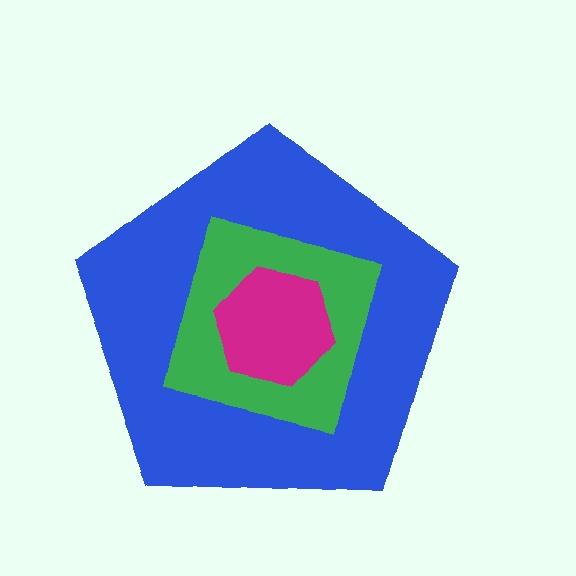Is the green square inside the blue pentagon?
Yes.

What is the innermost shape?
The magenta hexagon.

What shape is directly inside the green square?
The magenta hexagon.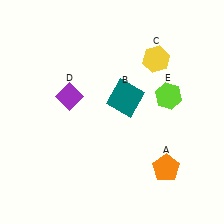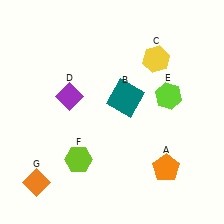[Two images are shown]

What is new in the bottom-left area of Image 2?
An orange diamond (G) was added in the bottom-left area of Image 2.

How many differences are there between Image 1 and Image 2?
There are 2 differences between the two images.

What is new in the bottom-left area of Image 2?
A lime hexagon (F) was added in the bottom-left area of Image 2.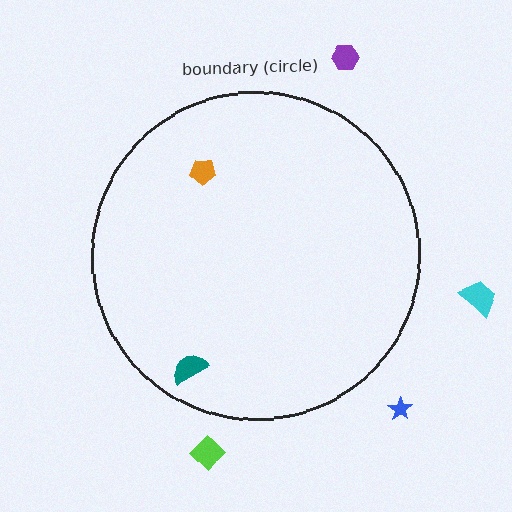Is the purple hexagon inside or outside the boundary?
Outside.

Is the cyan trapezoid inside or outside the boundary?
Outside.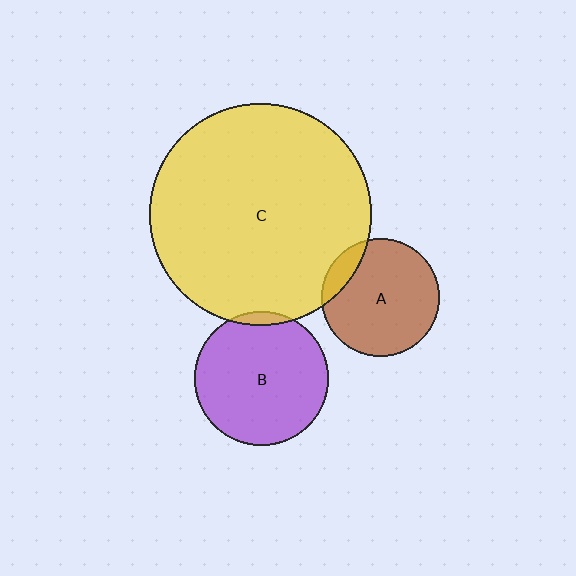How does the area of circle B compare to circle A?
Approximately 1.3 times.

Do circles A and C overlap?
Yes.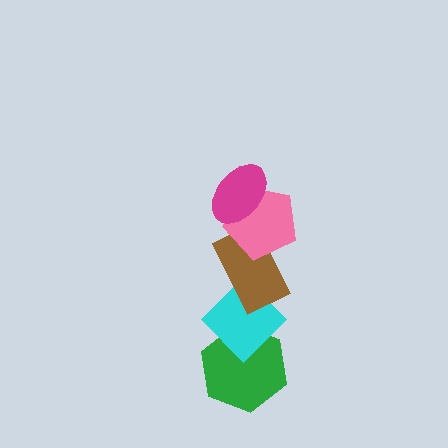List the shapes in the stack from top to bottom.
From top to bottom: the magenta ellipse, the pink pentagon, the brown rectangle, the cyan diamond, the green hexagon.